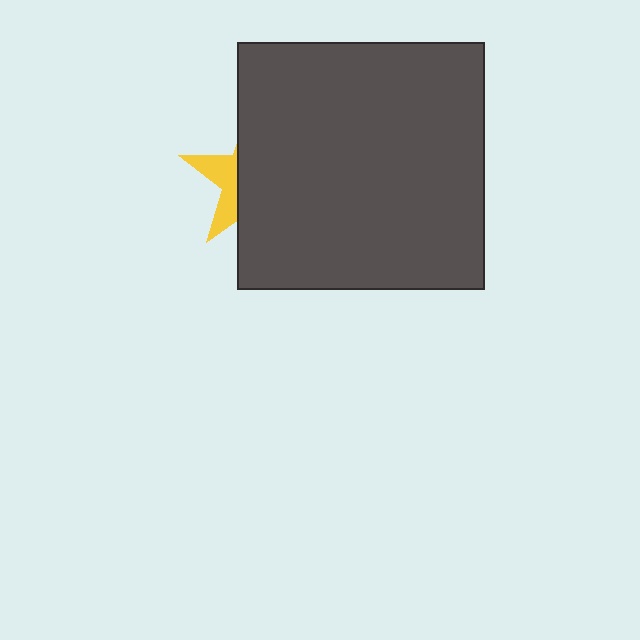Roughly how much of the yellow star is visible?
A small part of it is visible (roughly 31%).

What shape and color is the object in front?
The object in front is a dark gray square.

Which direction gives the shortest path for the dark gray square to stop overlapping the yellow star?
Moving right gives the shortest separation.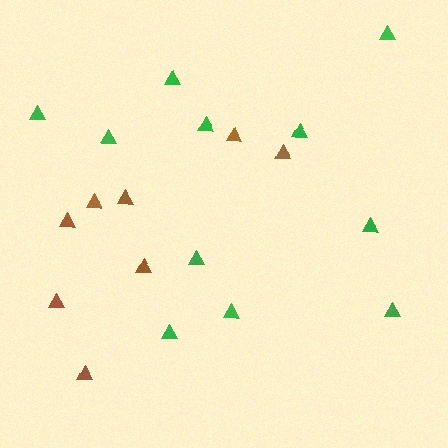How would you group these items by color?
There are 2 groups: one group of green triangles (11) and one group of brown triangles (8).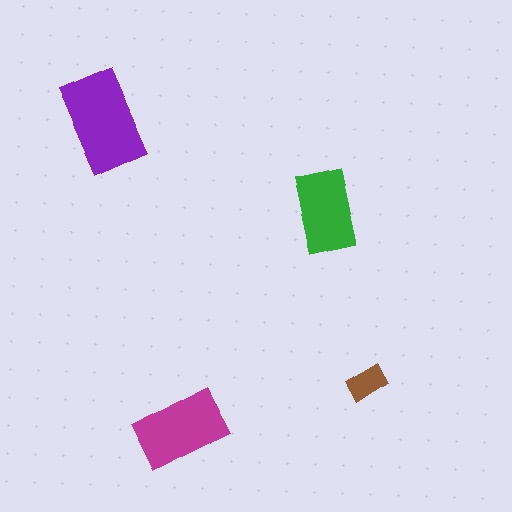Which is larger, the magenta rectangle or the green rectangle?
The magenta one.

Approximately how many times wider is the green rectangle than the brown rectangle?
About 2 times wider.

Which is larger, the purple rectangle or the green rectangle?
The purple one.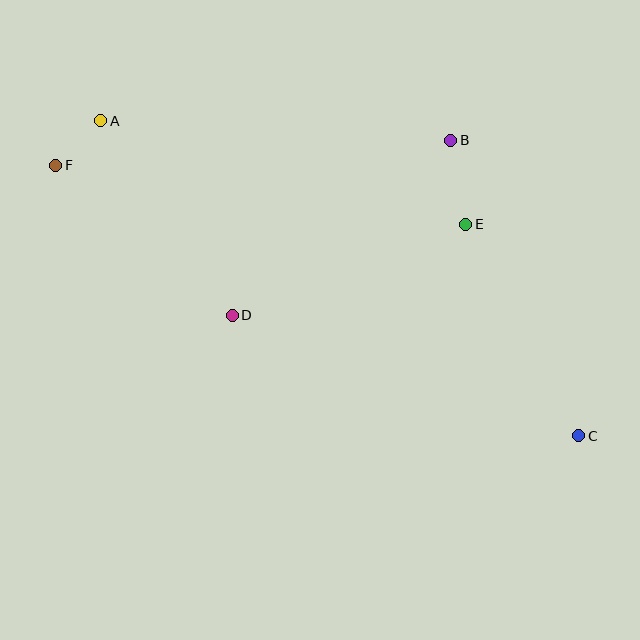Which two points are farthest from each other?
Points C and F are farthest from each other.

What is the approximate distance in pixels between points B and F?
The distance between B and F is approximately 396 pixels.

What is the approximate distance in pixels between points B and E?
The distance between B and E is approximately 85 pixels.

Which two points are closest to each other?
Points A and F are closest to each other.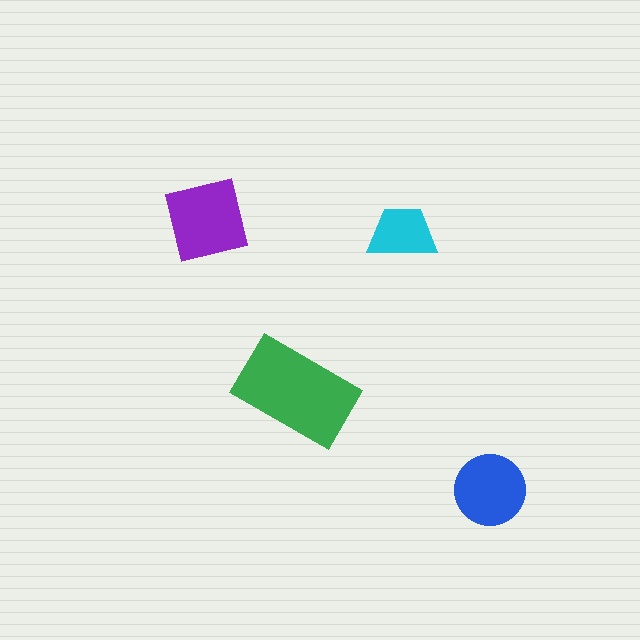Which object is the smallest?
The cyan trapezoid.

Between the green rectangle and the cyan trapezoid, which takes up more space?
The green rectangle.